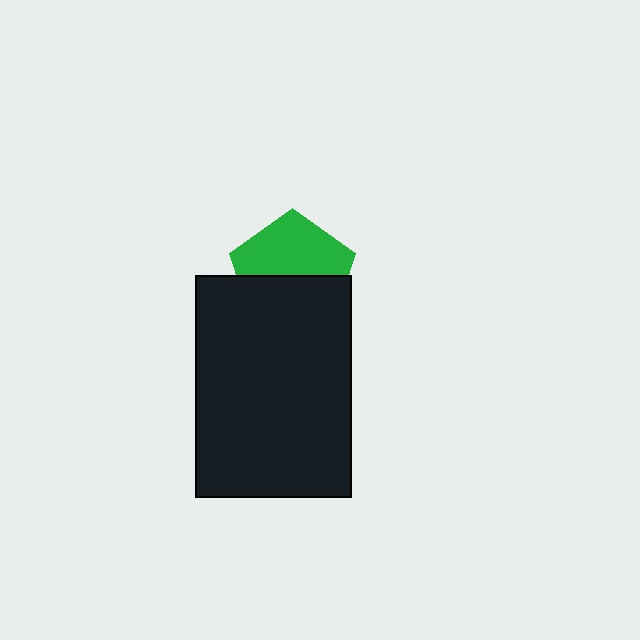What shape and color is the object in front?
The object in front is a black rectangle.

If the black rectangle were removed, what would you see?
You would see the complete green pentagon.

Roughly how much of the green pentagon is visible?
About half of it is visible (roughly 53%).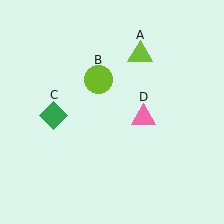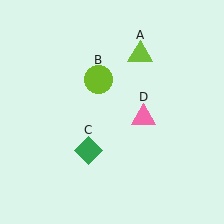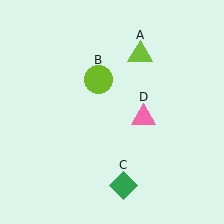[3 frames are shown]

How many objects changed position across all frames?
1 object changed position: green diamond (object C).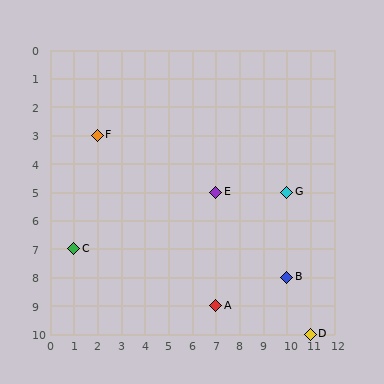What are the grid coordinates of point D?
Point D is at grid coordinates (11, 10).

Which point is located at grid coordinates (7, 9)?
Point A is at (7, 9).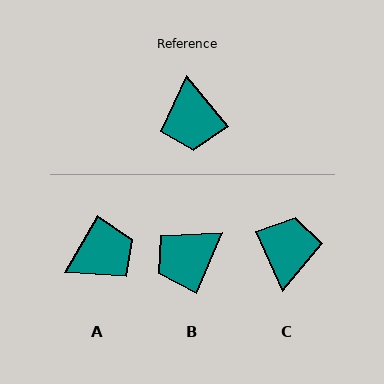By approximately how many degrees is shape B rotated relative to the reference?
Approximately 62 degrees clockwise.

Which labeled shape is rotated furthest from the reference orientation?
C, about 165 degrees away.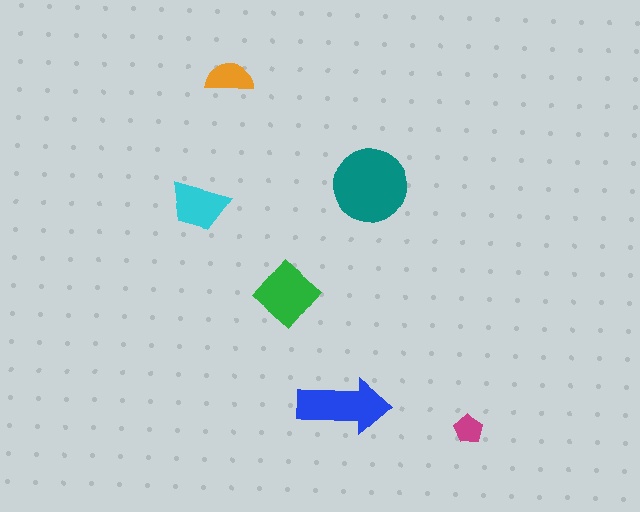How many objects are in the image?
There are 6 objects in the image.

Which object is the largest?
The teal circle.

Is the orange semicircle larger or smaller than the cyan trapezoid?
Smaller.